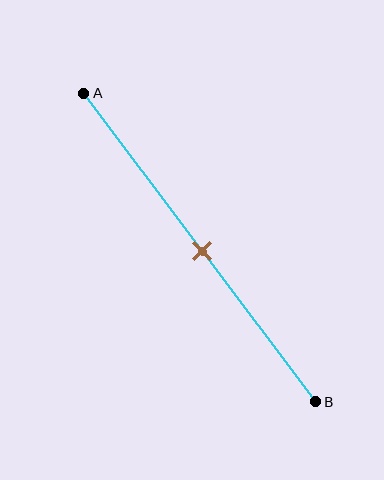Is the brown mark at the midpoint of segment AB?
Yes, the mark is approximately at the midpoint.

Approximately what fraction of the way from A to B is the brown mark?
The brown mark is approximately 50% of the way from A to B.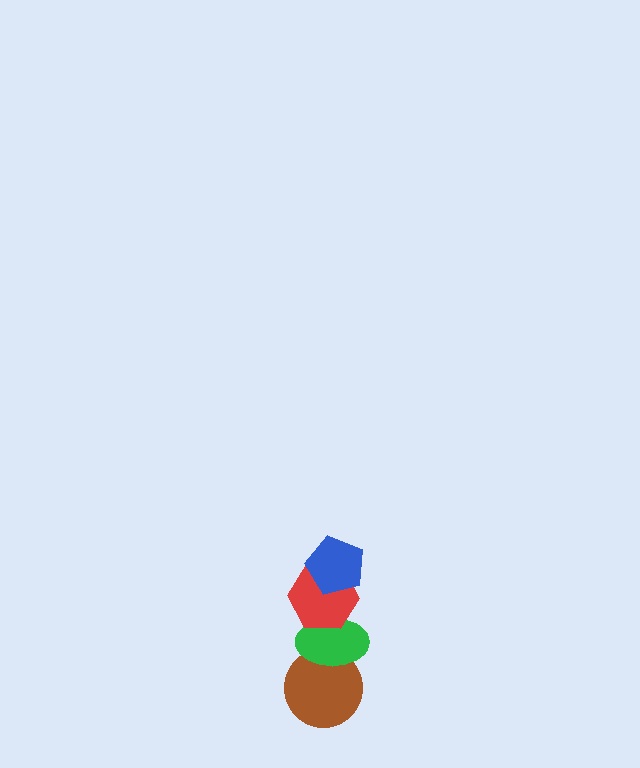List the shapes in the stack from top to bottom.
From top to bottom: the blue pentagon, the red hexagon, the green ellipse, the brown circle.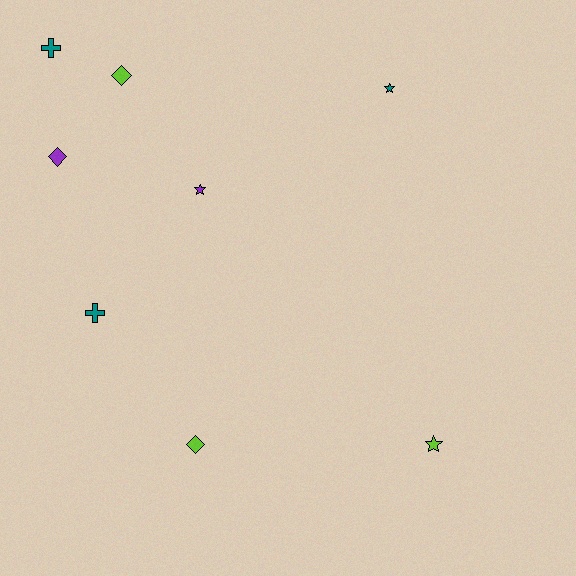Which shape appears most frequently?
Diamond, with 3 objects.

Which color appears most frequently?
Lime, with 3 objects.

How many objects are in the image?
There are 8 objects.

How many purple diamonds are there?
There is 1 purple diamond.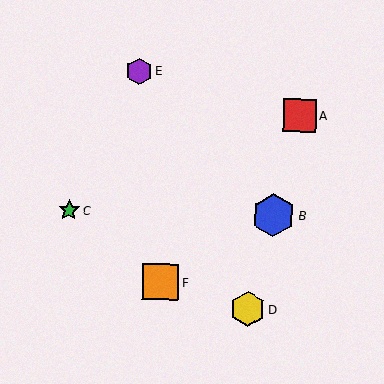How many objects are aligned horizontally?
2 objects (B, C) are aligned horizontally.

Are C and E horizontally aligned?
No, C is at y≈210 and E is at y≈71.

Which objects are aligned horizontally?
Objects B, C are aligned horizontally.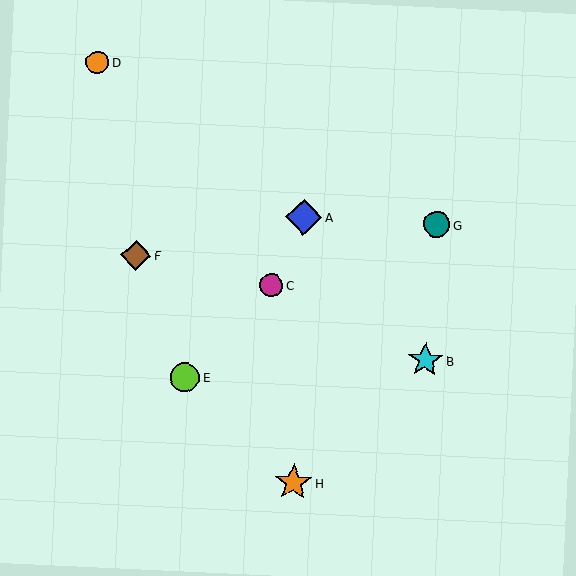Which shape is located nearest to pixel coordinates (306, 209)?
The blue diamond (labeled A) at (304, 217) is nearest to that location.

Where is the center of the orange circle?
The center of the orange circle is at (98, 62).